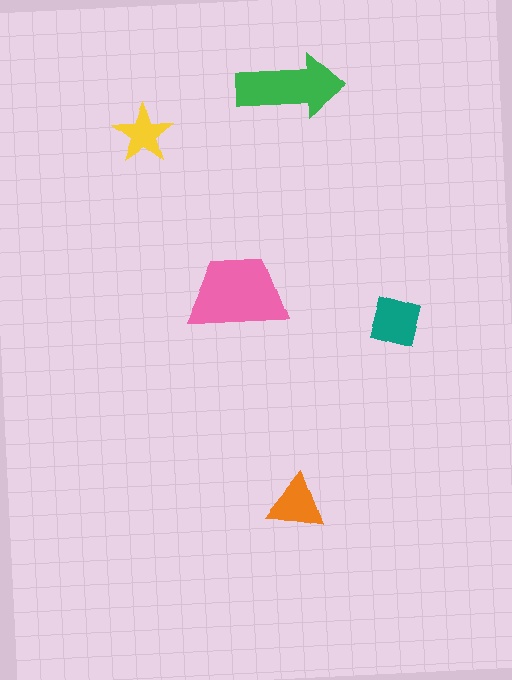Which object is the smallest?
The yellow star.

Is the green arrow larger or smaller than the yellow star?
Larger.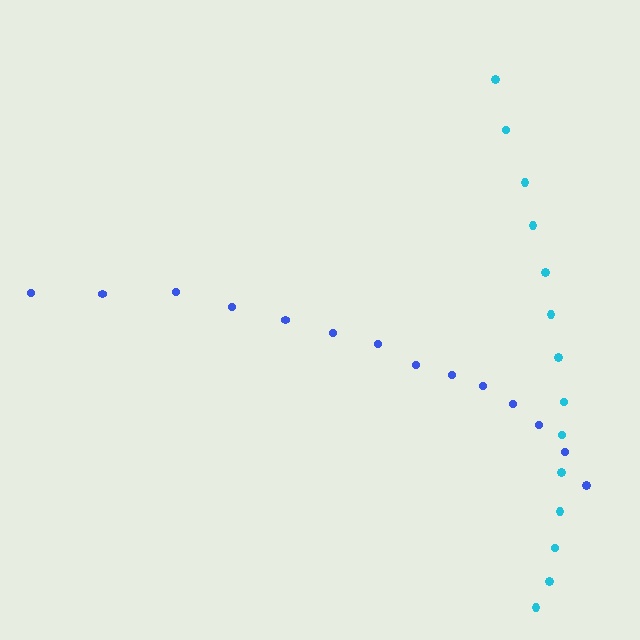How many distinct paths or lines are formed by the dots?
There are 2 distinct paths.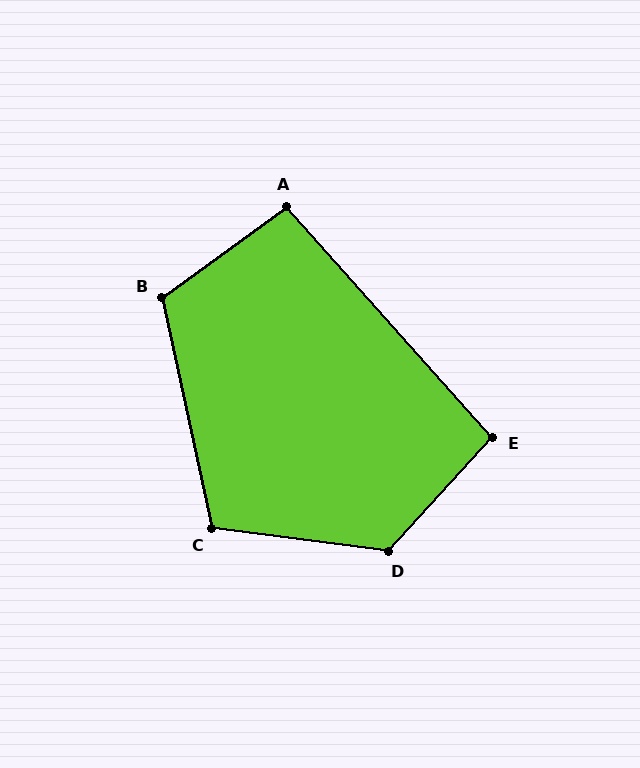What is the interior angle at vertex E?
Approximately 96 degrees (obtuse).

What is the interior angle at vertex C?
Approximately 110 degrees (obtuse).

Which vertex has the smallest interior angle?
A, at approximately 96 degrees.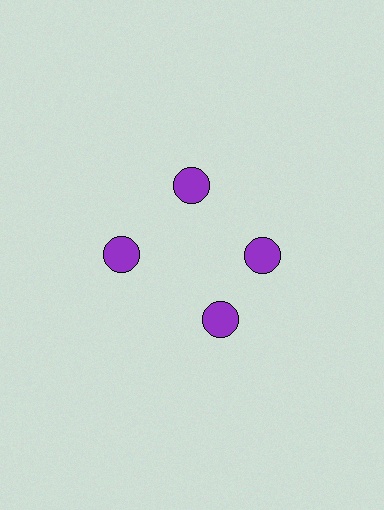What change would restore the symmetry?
The symmetry would be restored by rotating it back into even spacing with its neighbors so that all 4 circles sit at equal angles and equal distance from the center.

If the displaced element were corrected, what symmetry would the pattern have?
It would have 4-fold rotational symmetry — the pattern would map onto itself every 90 degrees.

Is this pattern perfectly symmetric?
No. The 4 purple circles are arranged in a ring, but one element near the 6 o'clock position is rotated out of alignment along the ring, breaking the 4-fold rotational symmetry.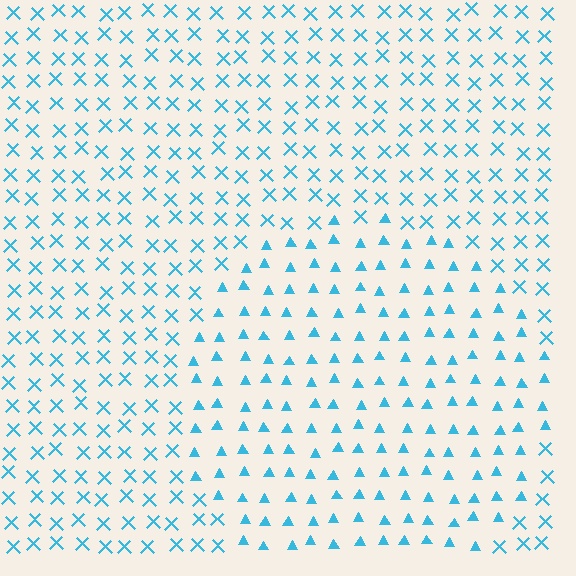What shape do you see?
I see a circle.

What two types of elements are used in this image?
The image uses triangles inside the circle region and X marks outside it.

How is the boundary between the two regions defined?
The boundary is defined by a change in element shape: triangles inside vs. X marks outside. All elements share the same color and spacing.